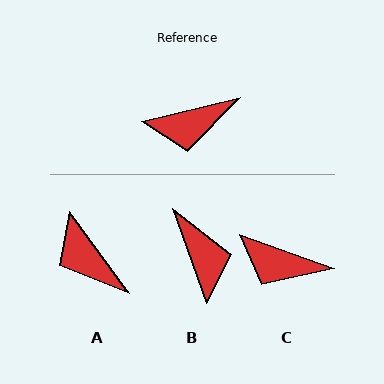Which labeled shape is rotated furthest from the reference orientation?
B, about 96 degrees away.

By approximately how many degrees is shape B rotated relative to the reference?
Approximately 96 degrees counter-clockwise.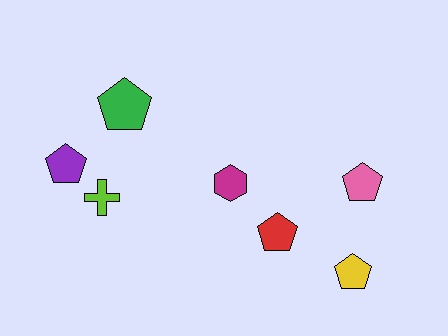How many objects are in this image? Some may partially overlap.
There are 7 objects.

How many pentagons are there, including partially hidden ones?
There are 5 pentagons.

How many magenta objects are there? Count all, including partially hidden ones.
There is 1 magenta object.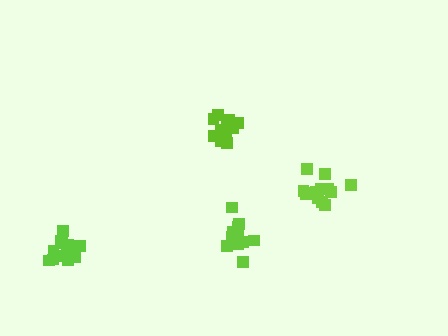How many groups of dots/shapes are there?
There are 4 groups.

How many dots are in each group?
Group 1: 13 dots, Group 2: 13 dots, Group 3: 12 dots, Group 4: 14 dots (52 total).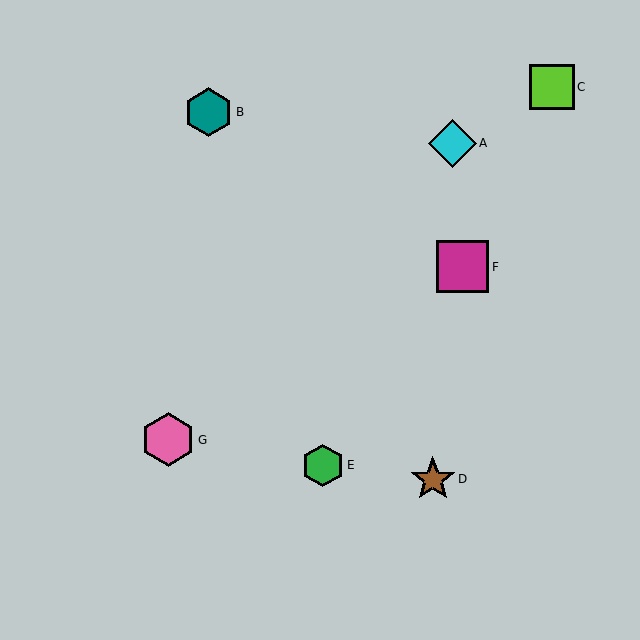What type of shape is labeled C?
Shape C is a lime square.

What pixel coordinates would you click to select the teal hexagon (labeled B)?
Click at (209, 112) to select the teal hexagon B.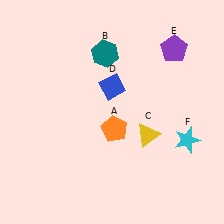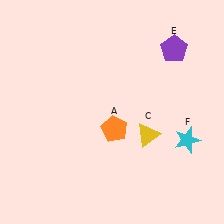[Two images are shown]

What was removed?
The teal hexagon (B), the blue diamond (D) were removed in Image 2.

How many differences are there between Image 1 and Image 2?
There are 2 differences between the two images.